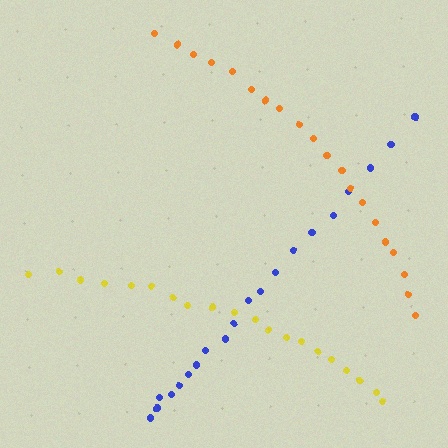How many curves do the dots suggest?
There are 3 distinct paths.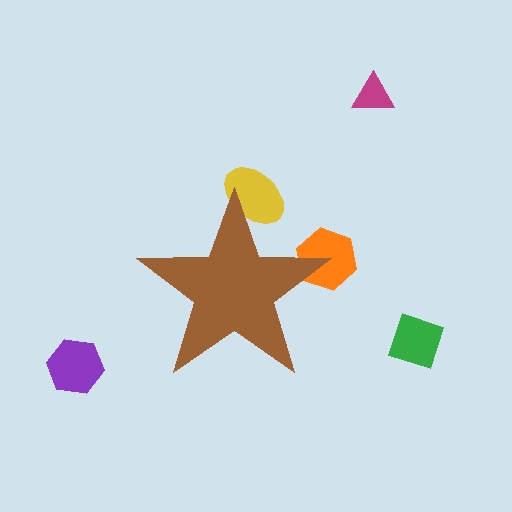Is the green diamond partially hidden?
No, the green diamond is fully visible.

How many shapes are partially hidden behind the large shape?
2 shapes are partially hidden.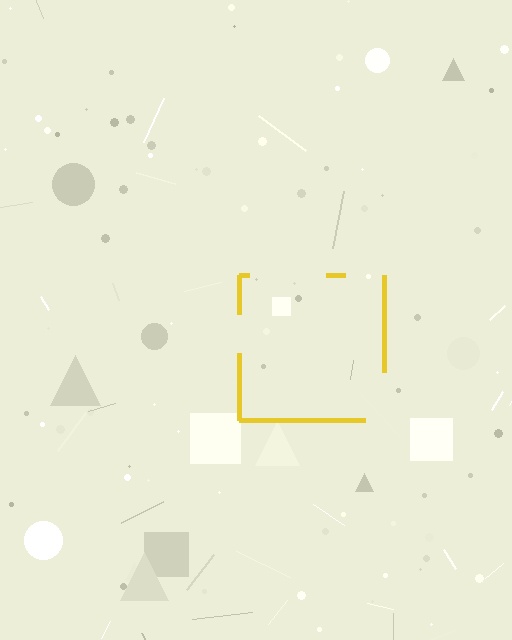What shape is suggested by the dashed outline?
The dashed outline suggests a square.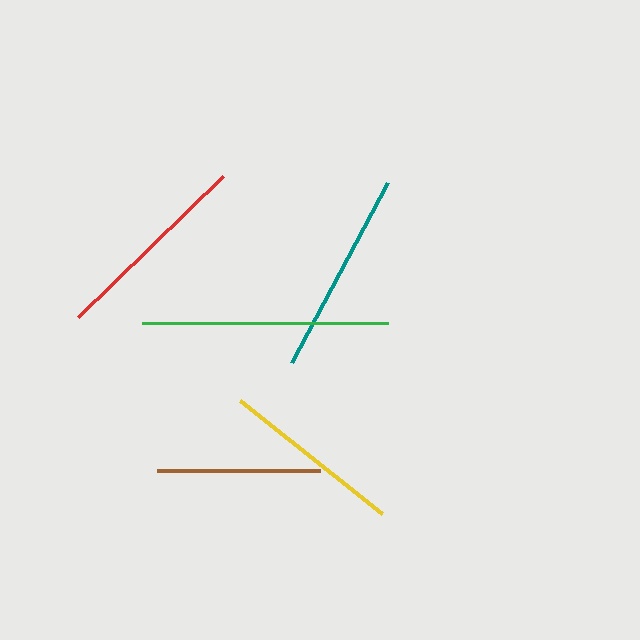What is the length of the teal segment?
The teal segment is approximately 204 pixels long.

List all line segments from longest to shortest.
From longest to shortest: green, teal, red, yellow, brown.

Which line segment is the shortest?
The brown line is the shortest at approximately 163 pixels.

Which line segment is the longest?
The green line is the longest at approximately 246 pixels.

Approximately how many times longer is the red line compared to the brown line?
The red line is approximately 1.2 times the length of the brown line.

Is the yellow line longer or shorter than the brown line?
The yellow line is longer than the brown line.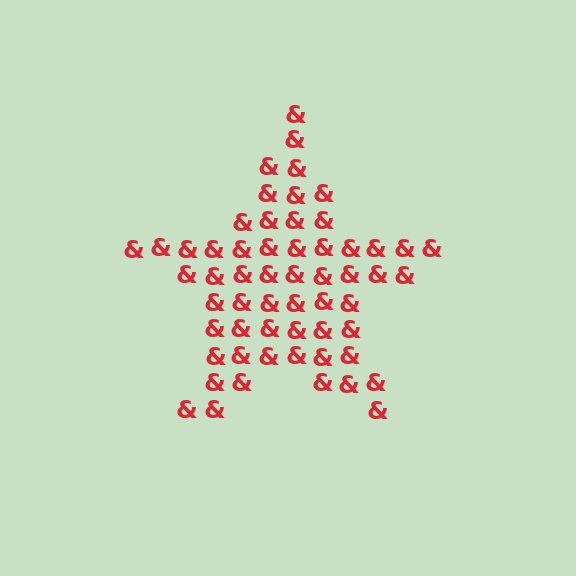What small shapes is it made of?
It is made of small ampersands.